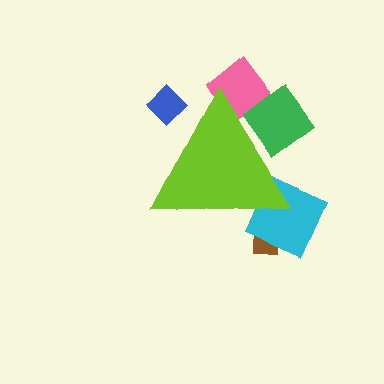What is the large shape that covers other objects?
A lime triangle.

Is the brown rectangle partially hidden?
Yes, the brown rectangle is partially hidden behind the lime triangle.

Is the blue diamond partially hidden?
Yes, the blue diamond is partially hidden behind the lime triangle.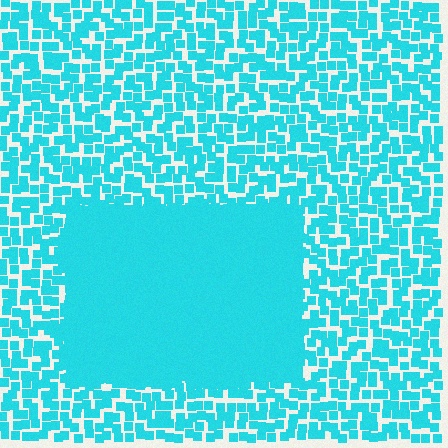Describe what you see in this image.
The image contains small cyan elements arranged at two different densities. A rectangle-shaped region is visible where the elements are more densely packed than the surrounding area.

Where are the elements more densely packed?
The elements are more densely packed inside the rectangle boundary.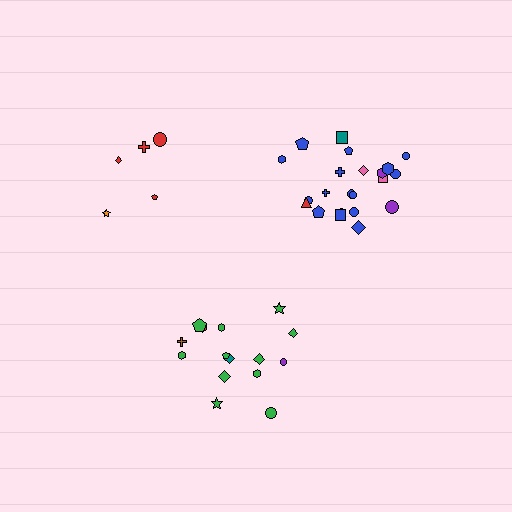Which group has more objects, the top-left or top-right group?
The top-right group.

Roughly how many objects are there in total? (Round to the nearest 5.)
Roughly 40 objects in total.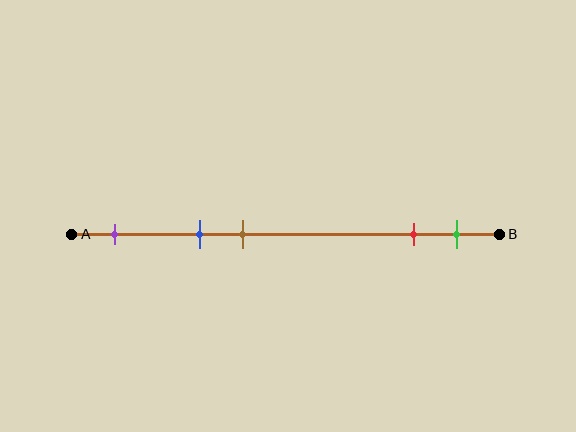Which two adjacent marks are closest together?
The red and green marks are the closest adjacent pair.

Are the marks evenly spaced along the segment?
No, the marks are not evenly spaced.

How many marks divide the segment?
There are 5 marks dividing the segment.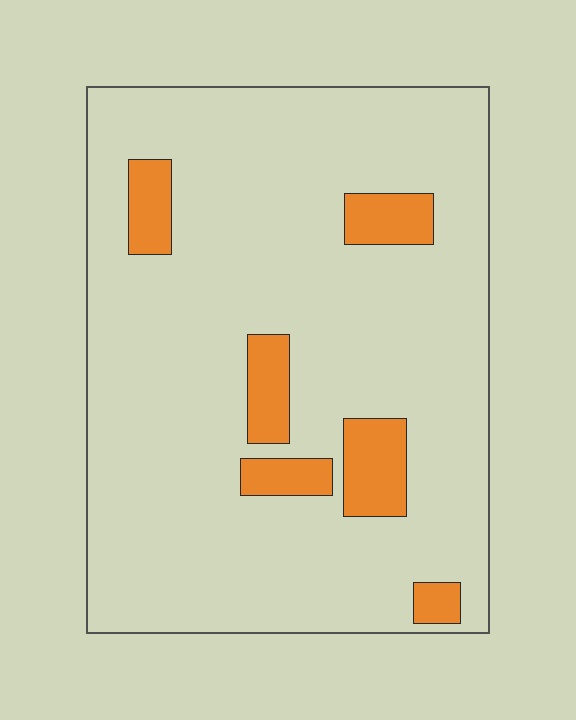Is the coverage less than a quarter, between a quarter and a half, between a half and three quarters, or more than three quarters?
Less than a quarter.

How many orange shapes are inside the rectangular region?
6.